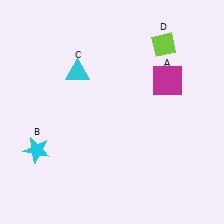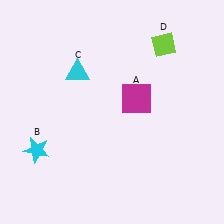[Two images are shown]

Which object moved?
The magenta square (A) moved left.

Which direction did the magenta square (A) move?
The magenta square (A) moved left.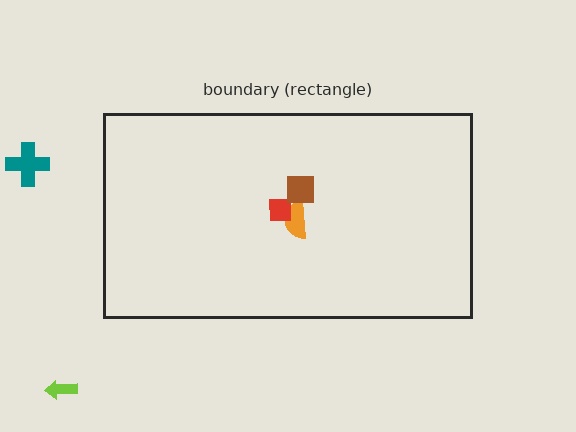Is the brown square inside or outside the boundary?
Inside.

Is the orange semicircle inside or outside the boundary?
Inside.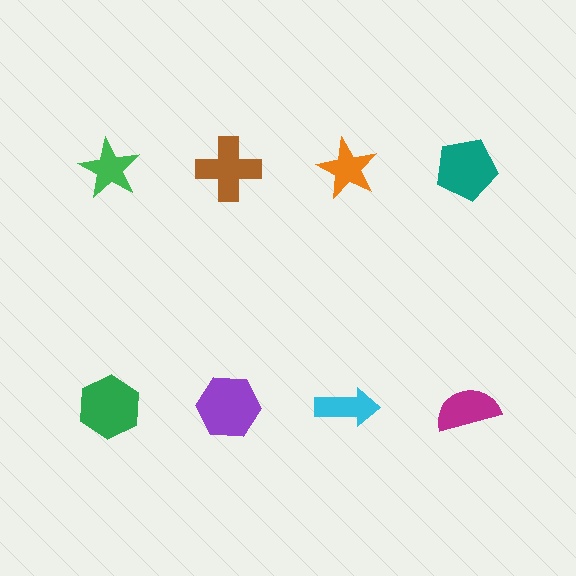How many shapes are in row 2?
4 shapes.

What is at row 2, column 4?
A magenta semicircle.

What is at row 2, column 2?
A purple hexagon.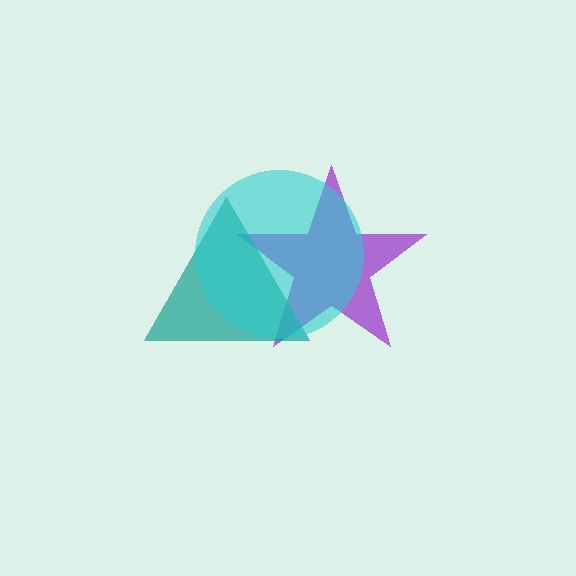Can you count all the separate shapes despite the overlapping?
Yes, there are 3 separate shapes.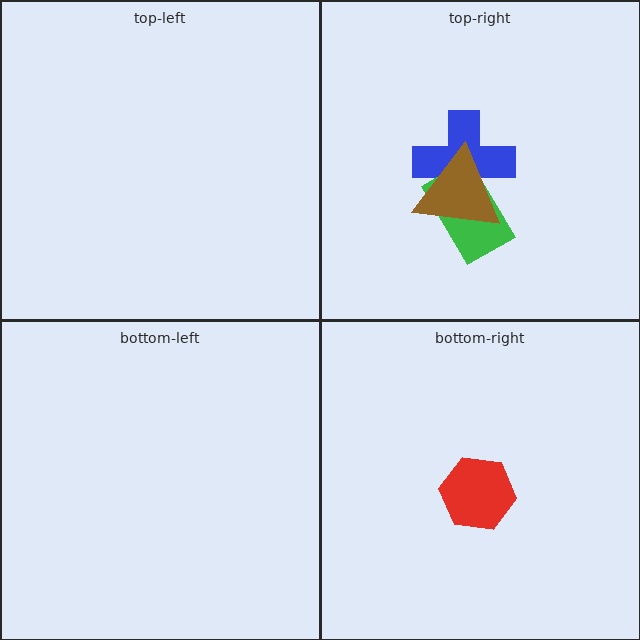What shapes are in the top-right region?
The blue cross, the green rectangle, the brown triangle.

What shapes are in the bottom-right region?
The red hexagon.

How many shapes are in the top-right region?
3.